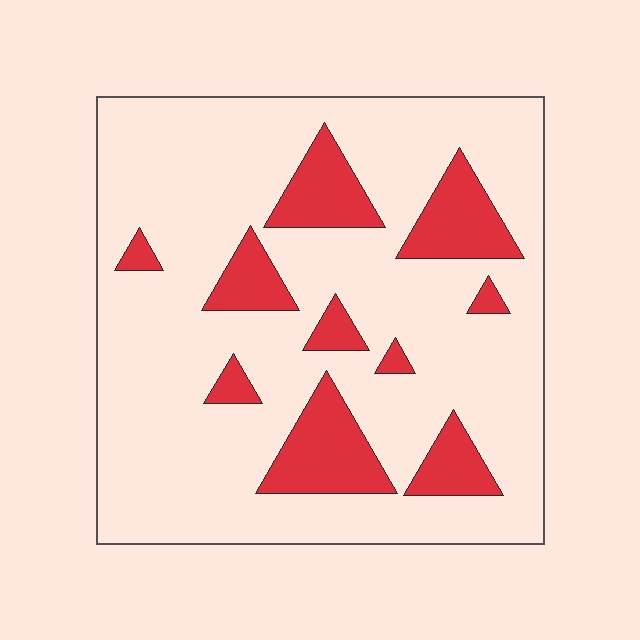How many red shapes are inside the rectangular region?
10.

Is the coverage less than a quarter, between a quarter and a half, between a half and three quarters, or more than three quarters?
Less than a quarter.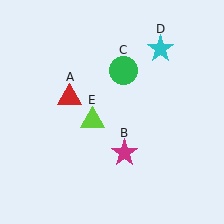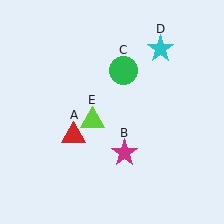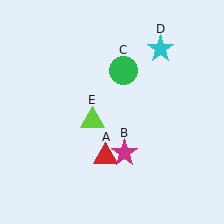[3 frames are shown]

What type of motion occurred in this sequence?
The red triangle (object A) rotated counterclockwise around the center of the scene.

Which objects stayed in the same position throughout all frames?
Magenta star (object B) and green circle (object C) and cyan star (object D) and lime triangle (object E) remained stationary.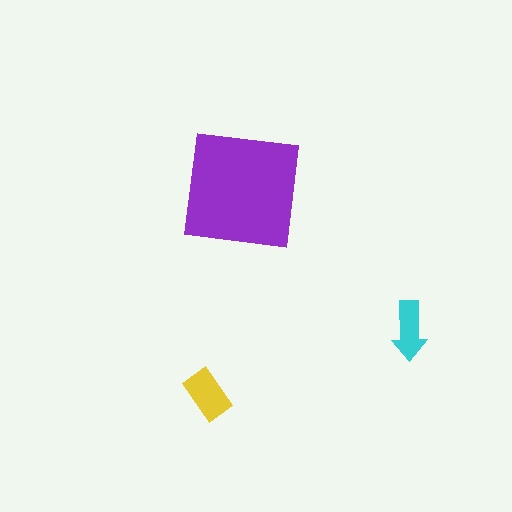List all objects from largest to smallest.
The purple square, the yellow rectangle, the cyan arrow.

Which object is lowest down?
The yellow rectangle is bottommost.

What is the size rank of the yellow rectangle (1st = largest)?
2nd.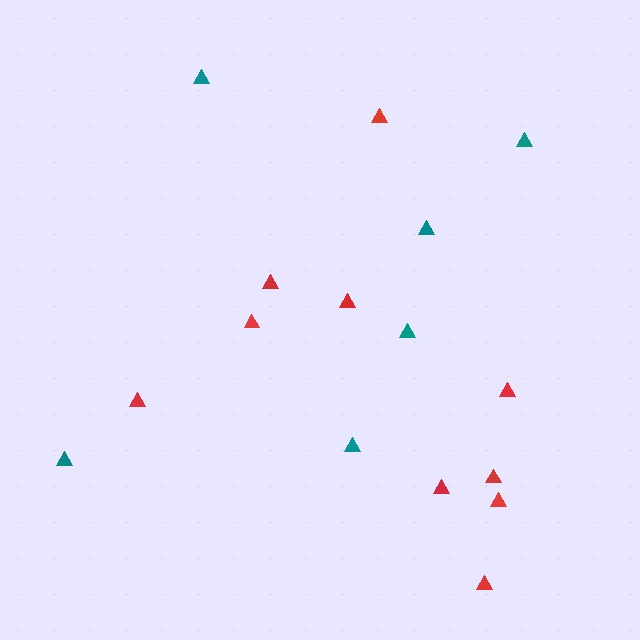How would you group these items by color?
There are 2 groups: one group of red triangles (10) and one group of teal triangles (6).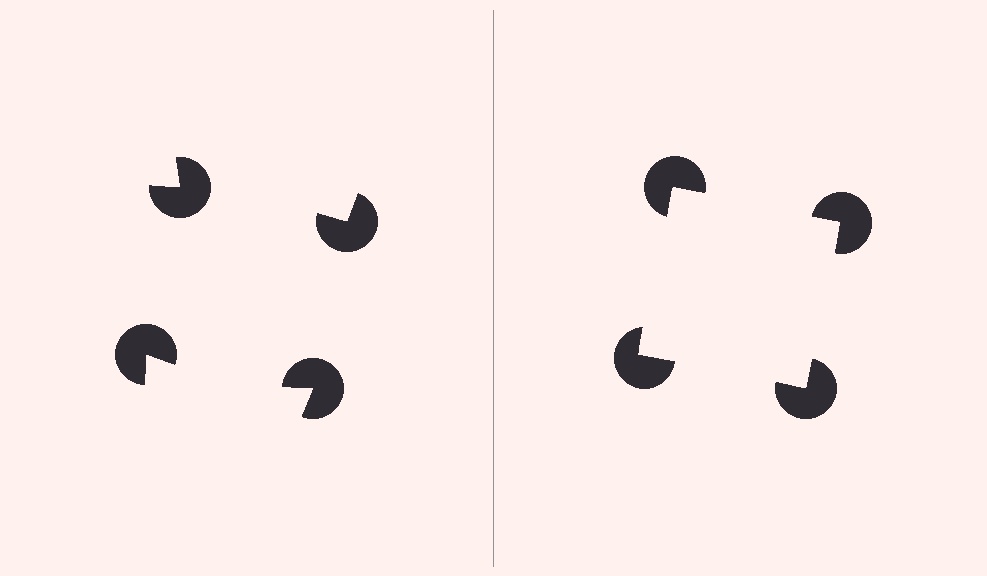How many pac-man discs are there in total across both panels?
8 — 4 on each side.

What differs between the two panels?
The pac-man discs are positioned identically on both sides; only the wedge orientations differ. On the right they align to a square; on the left they are misaligned.